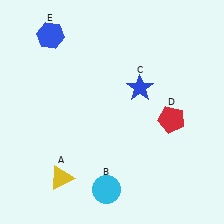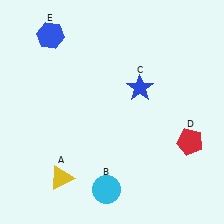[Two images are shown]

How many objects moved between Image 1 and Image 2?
1 object moved between the two images.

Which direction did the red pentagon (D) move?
The red pentagon (D) moved down.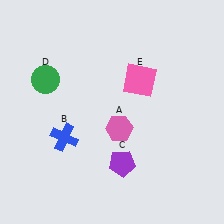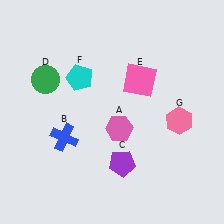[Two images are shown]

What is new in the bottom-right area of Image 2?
A pink hexagon (G) was added in the bottom-right area of Image 2.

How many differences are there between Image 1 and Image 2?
There are 2 differences between the two images.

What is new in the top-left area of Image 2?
A cyan pentagon (F) was added in the top-left area of Image 2.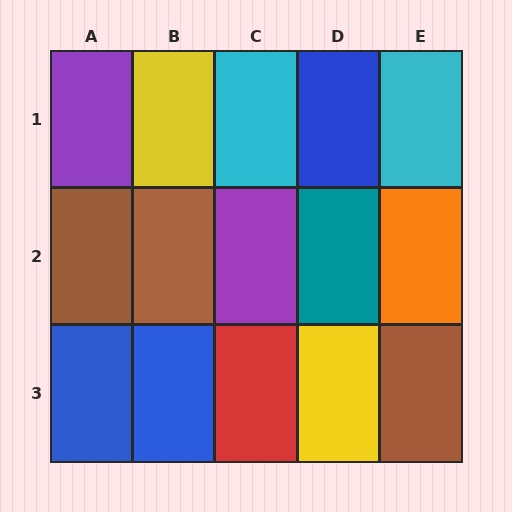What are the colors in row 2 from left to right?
Brown, brown, purple, teal, orange.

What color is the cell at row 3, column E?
Brown.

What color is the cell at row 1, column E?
Cyan.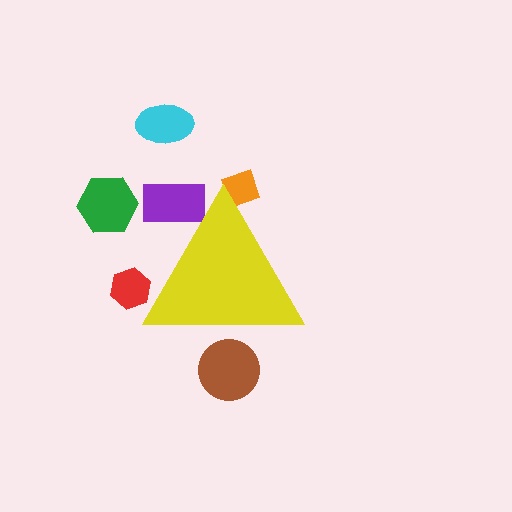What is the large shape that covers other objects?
A yellow triangle.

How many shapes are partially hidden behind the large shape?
4 shapes are partially hidden.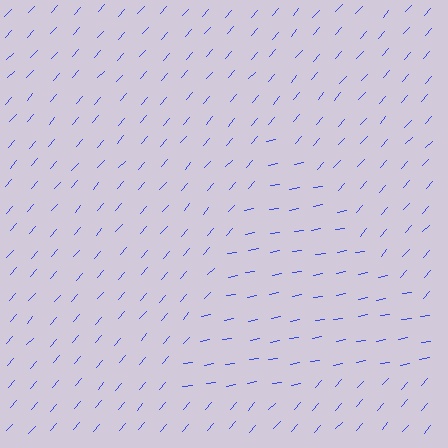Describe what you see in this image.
The image is filled with small blue line segments. A triangle region in the image has lines oriented differently from the surrounding lines, creating a visible texture boundary.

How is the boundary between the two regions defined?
The boundary is defined purely by a change in line orientation (approximately 39 degrees difference). All lines are the same color and thickness.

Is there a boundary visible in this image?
Yes, there is a texture boundary formed by a change in line orientation.